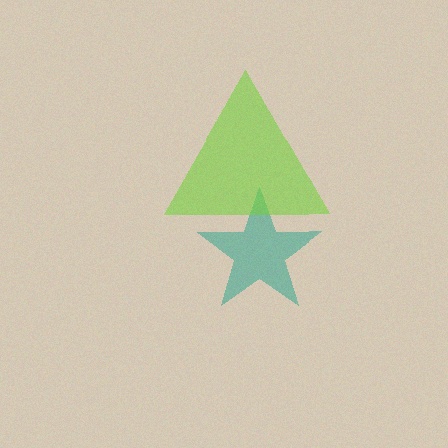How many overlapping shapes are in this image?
There are 2 overlapping shapes in the image.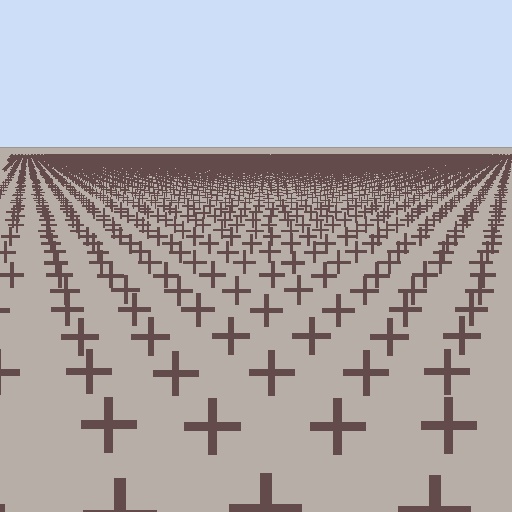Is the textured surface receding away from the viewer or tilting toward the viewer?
The surface is receding away from the viewer. Texture elements get smaller and denser toward the top.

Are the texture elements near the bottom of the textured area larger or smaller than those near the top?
Larger. Near the bottom, elements are closer to the viewer and appear at a bigger on-screen size.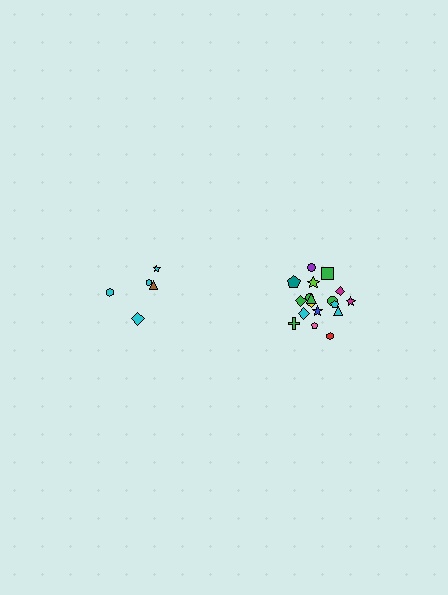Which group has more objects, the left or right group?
The right group.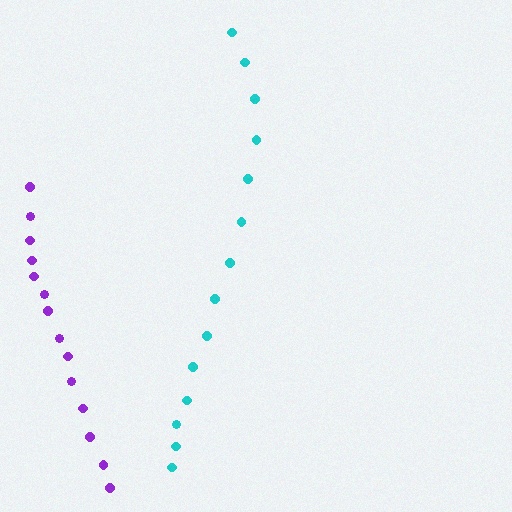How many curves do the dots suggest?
There are 2 distinct paths.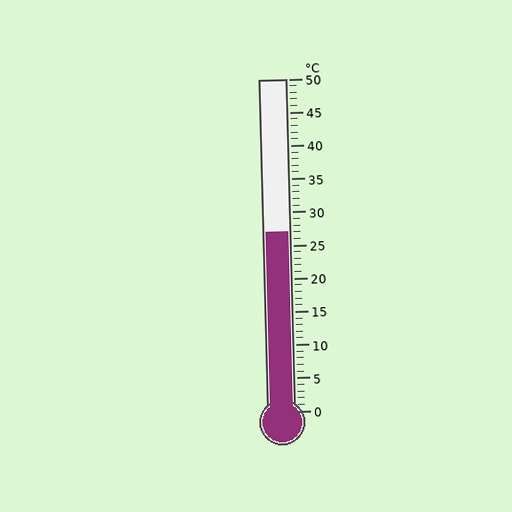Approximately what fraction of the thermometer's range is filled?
The thermometer is filled to approximately 55% of its range.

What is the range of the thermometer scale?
The thermometer scale ranges from 0°C to 50°C.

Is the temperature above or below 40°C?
The temperature is below 40°C.